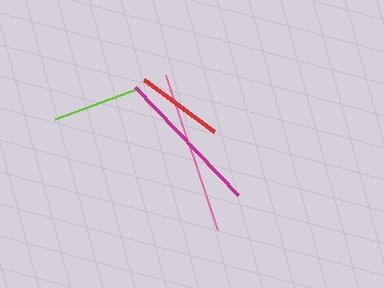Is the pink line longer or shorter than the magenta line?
The pink line is longer than the magenta line.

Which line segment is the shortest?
The red line is the shortest at approximately 87 pixels.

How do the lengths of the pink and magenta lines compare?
The pink and magenta lines are approximately the same length.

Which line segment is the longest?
The pink line is the longest at approximately 163 pixels.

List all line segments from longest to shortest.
From longest to shortest: pink, magenta, lime, red.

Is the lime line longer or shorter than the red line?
The lime line is longer than the red line.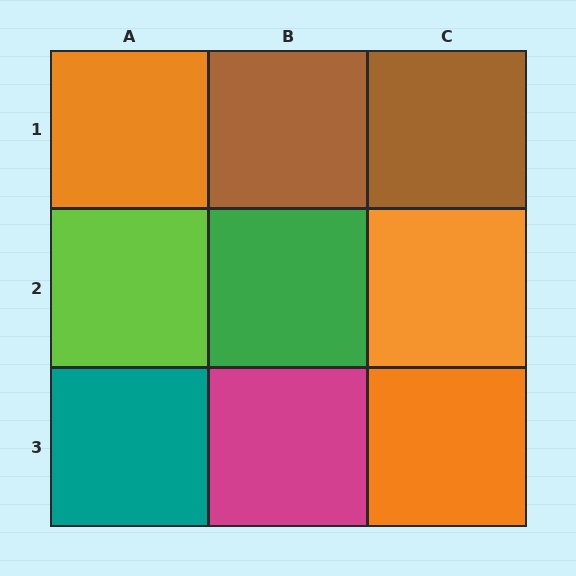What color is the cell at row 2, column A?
Lime.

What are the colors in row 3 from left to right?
Teal, magenta, orange.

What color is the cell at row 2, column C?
Orange.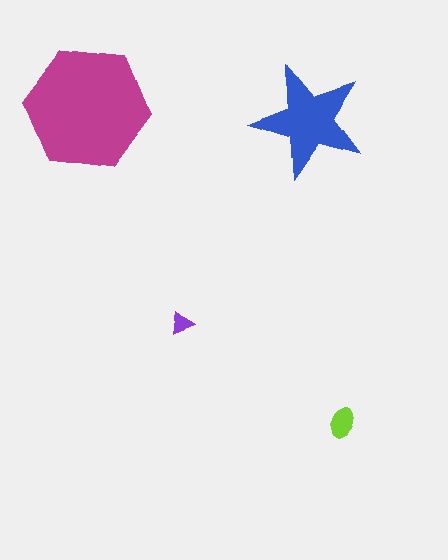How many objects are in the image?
There are 4 objects in the image.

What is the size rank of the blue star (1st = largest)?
2nd.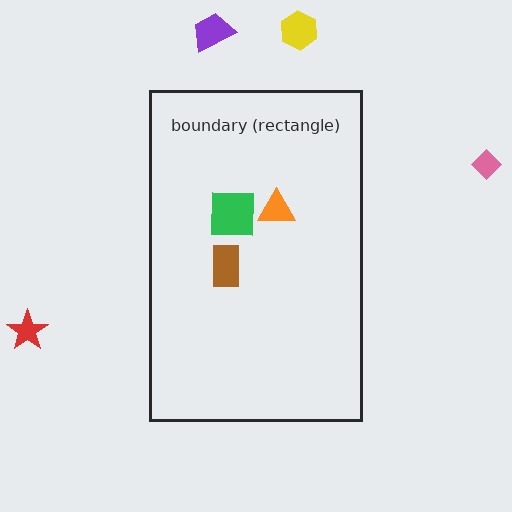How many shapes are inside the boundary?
3 inside, 4 outside.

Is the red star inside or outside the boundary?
Outside.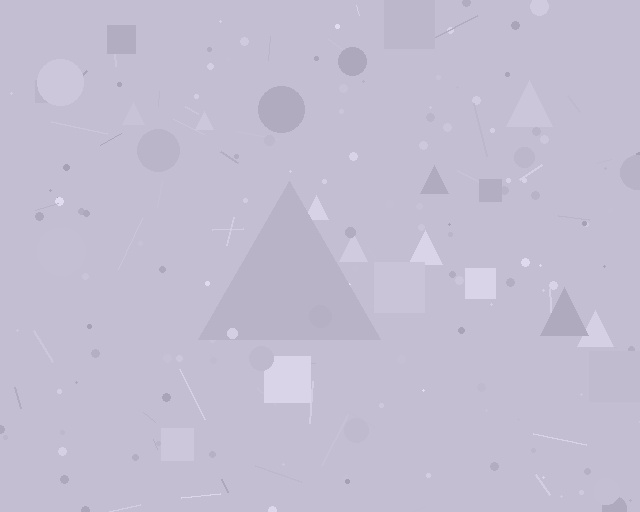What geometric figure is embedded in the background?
A triangle is embedded in the background.